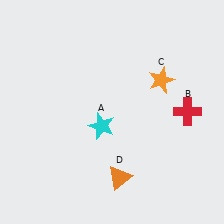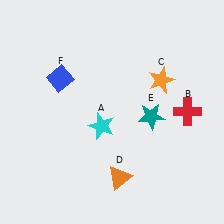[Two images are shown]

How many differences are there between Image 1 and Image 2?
There are 2 differences between the two images.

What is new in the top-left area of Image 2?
A blue diamond (F) was added in the top-left area of Image 2.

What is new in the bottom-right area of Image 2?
A teal star (E) was added in the bottom-right area of Image 2.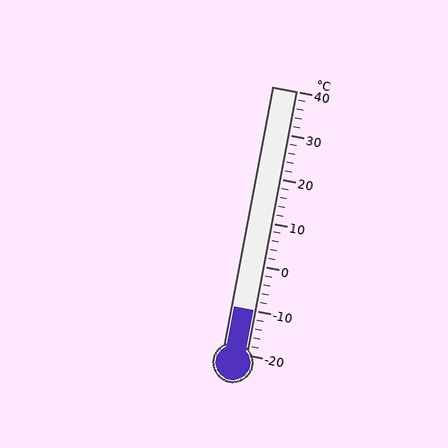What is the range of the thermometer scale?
The thermometer scale ranges from -20°C to 40°C.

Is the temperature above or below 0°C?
The temperature is below 0°C.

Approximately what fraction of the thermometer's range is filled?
The thermometer is filled to approximately 15% of its range.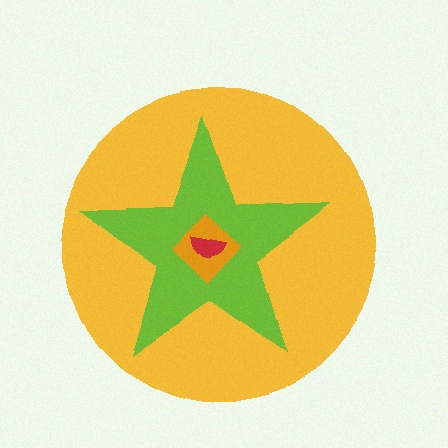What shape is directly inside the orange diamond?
The red semicircle.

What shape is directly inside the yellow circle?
The lime star.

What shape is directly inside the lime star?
The orange diamond.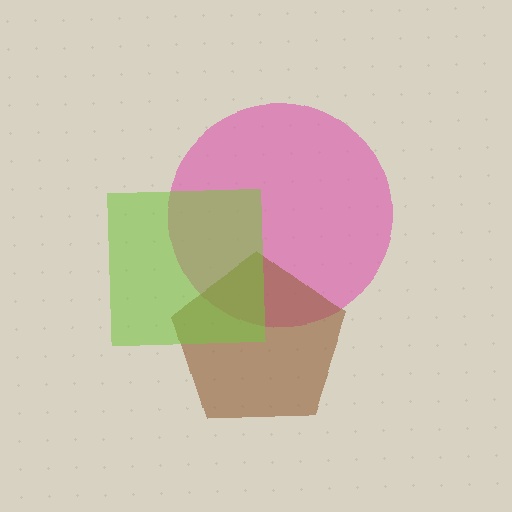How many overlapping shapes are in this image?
There are 3 overlapping shapes in the image.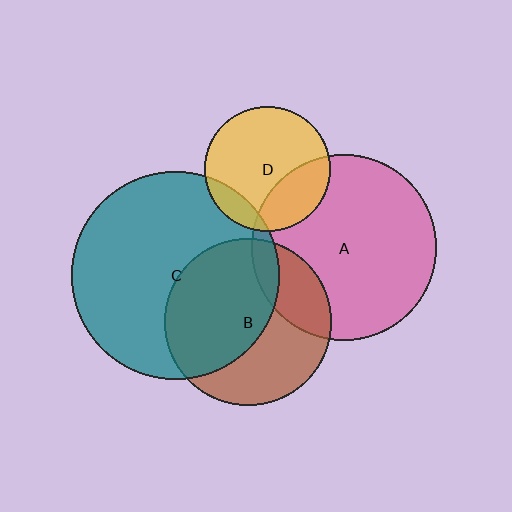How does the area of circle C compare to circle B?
Approximately 1.6 times.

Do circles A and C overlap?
Yes.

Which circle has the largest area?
Circle C (teal).